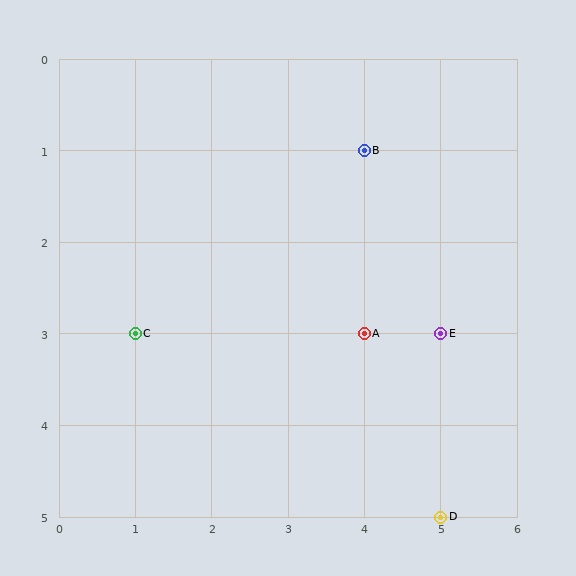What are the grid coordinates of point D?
Point D is at grid coordinates (5, 5).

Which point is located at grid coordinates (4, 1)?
Point B is at (4, 1).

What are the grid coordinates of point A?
Point A is at grid coordinates (4, 3).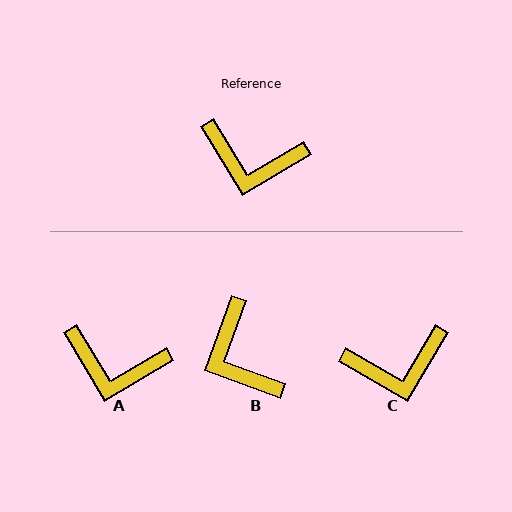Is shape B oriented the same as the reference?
No, it is off by about 51 degrees.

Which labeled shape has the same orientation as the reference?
A.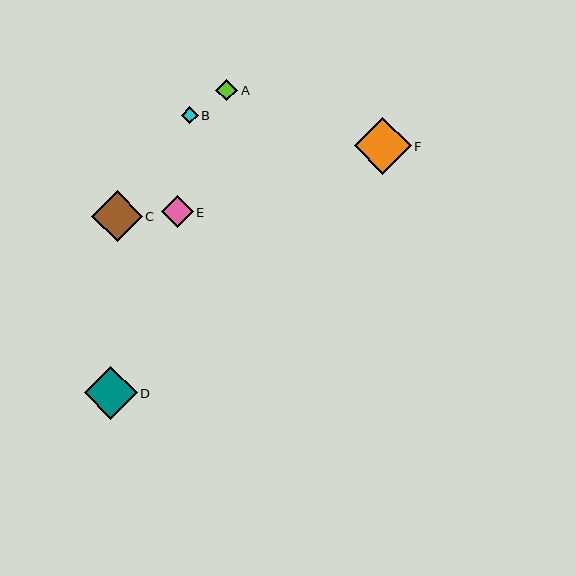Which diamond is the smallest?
Diamond B is the smallest with a size of approximately 17 pixels.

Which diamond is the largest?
Diamond F is the largest with a size of approximately 57 pixels.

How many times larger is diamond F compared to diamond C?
Diamond F is approximately 1.1 times the size of diamond C.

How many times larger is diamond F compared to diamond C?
Diamond F is approximately 1.1 times the size of diamond C.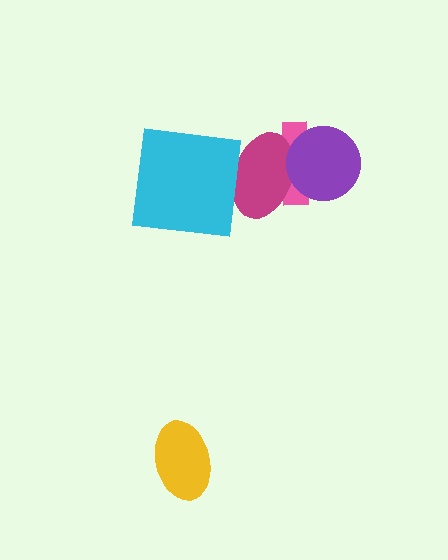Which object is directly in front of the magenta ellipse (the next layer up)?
The purple circle is directly in front of the magenta ellipse.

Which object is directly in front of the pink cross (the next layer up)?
The magenta ellipse is directly in front of the pink cross.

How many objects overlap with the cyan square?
1 object overlaps with the cyan square.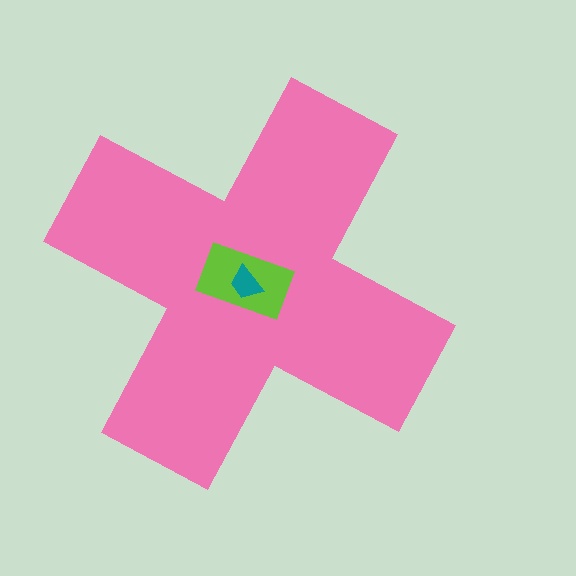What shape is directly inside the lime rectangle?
The teal trapezoid.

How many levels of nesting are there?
3.